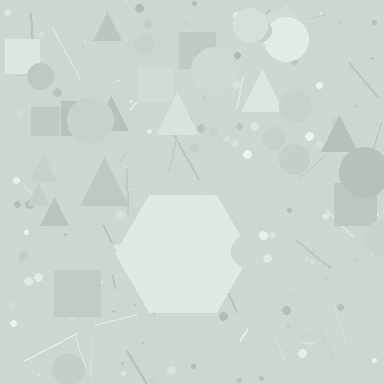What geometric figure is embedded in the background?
A hexagon is embedded in the background.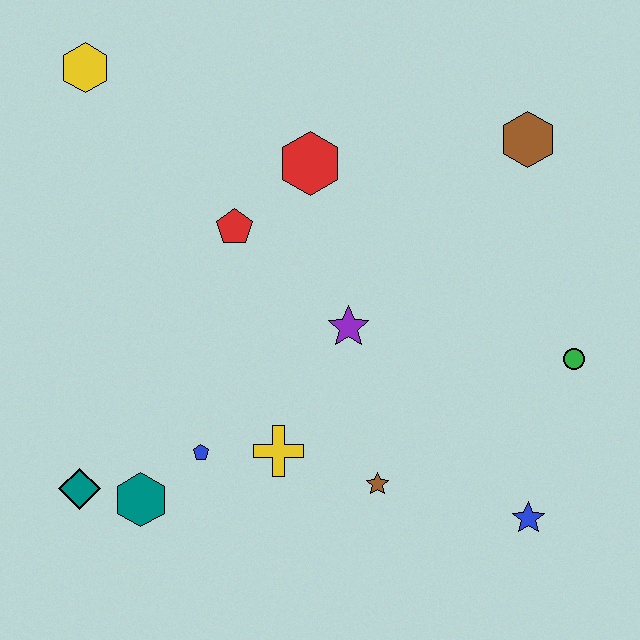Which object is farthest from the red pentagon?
The blue star is farthest from the red pentagon.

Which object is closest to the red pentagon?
The red hexagon is closest to the red pentagon.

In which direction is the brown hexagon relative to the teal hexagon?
The brown hexagon is to the right of the teal hexagon.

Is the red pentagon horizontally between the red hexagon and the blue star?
No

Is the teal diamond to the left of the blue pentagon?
Yes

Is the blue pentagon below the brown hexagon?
Yes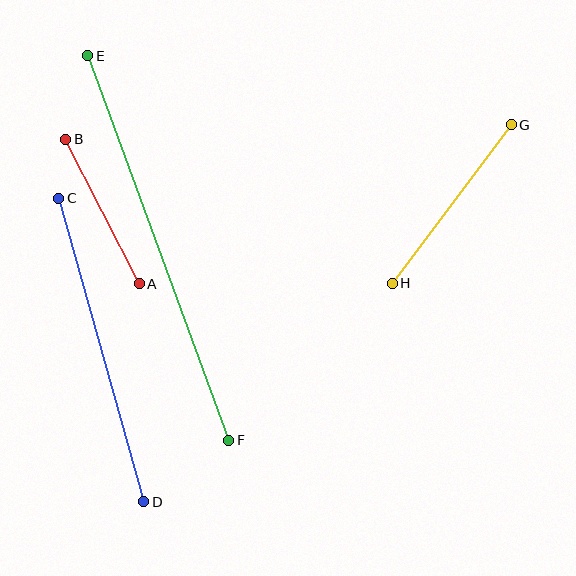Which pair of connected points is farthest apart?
Points E and F are farthest apart.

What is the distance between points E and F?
The distance is approximately 410 pixels.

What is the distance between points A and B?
The distance is approximately 162 pixels.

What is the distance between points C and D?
The distance is approximately 315 pixels.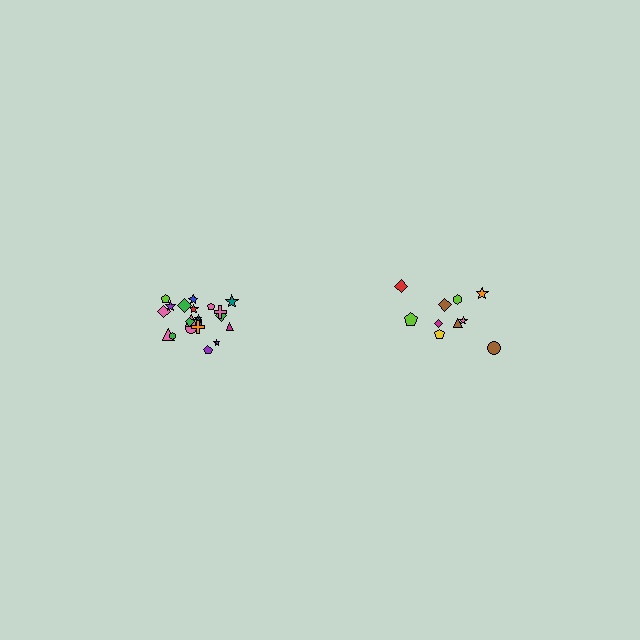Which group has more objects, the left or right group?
The left group.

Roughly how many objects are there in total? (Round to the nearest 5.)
Roughly 30 objects in total.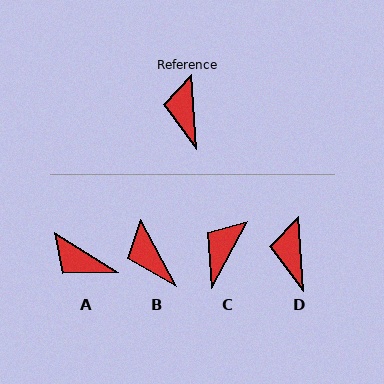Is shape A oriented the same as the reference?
No, it is off by about 54 degrees.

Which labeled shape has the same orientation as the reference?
D.